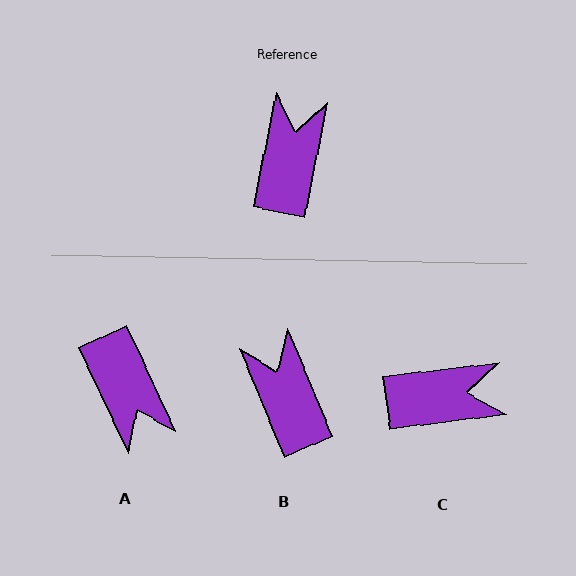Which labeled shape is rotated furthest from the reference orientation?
A, about 143 degrees away.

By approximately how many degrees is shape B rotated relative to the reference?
Approximately 35 degrees counter-clockwise.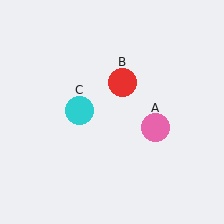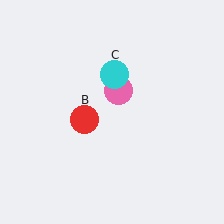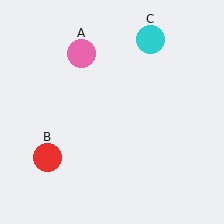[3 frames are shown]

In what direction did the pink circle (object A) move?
The pink circle (object A) moved up and to the left.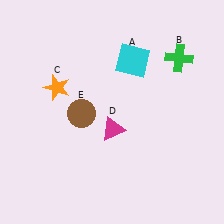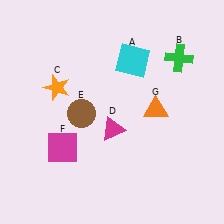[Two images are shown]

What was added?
A magenta square (F), an orange triangle (G) were added in Image 2.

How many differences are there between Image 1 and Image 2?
There are 2 differences between the two images.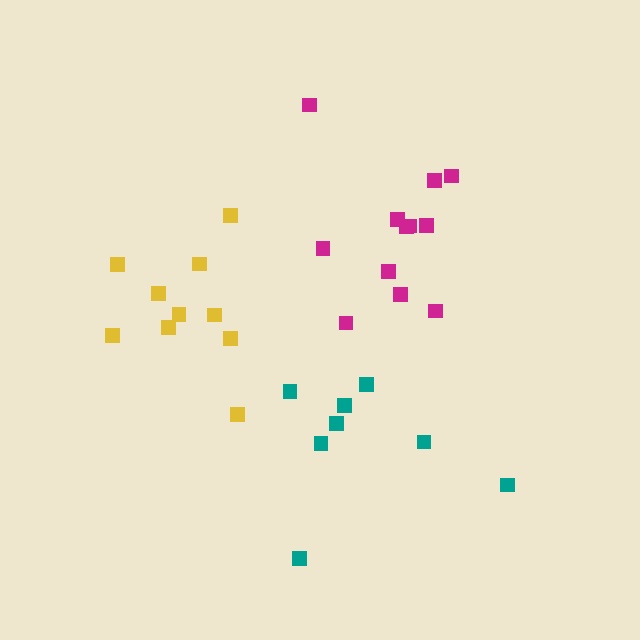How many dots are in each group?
Group 1: 10 dots, Group 2: 12 dots, Group 3: 8 dots (30 total).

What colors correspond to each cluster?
The clusters are colored: yellow, magenta, teal.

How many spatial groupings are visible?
There are 3 spatial groupings.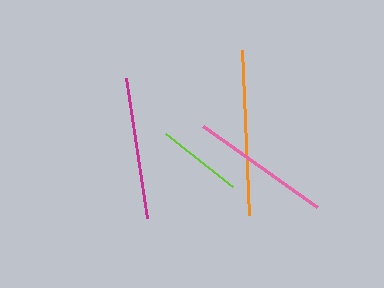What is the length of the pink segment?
The pink segment is approximately 140 pixels long.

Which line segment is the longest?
The orange line is the longest at approximately 165 pixels.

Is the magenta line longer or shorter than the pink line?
The magenta line is longer than the pink line.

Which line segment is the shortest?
The lime line is the shortest at approximately 85 pixels.